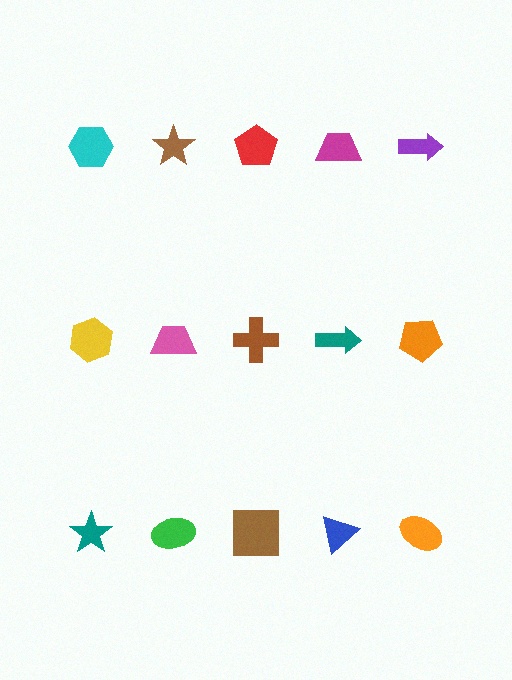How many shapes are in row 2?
5 shapes.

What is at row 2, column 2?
A pink trapezoid.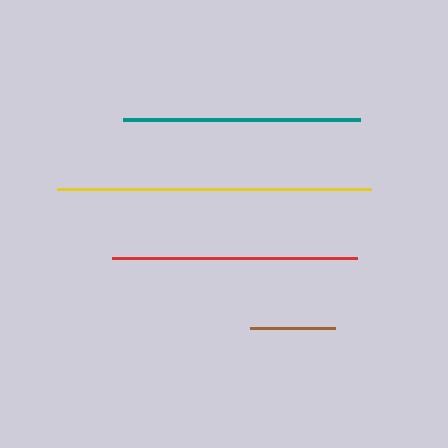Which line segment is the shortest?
The brown line is the shortest at approximately 84 pixels.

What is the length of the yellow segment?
The yellow segment is approximately 314 pixels long.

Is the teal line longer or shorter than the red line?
The red line is longer than the teal line.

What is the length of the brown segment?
The brown segment is approximately 84 pixels long.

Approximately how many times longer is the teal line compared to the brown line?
The teal line is approximately 2.8 times the length of the brown line.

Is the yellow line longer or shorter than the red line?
The yellow line is longer than the red line.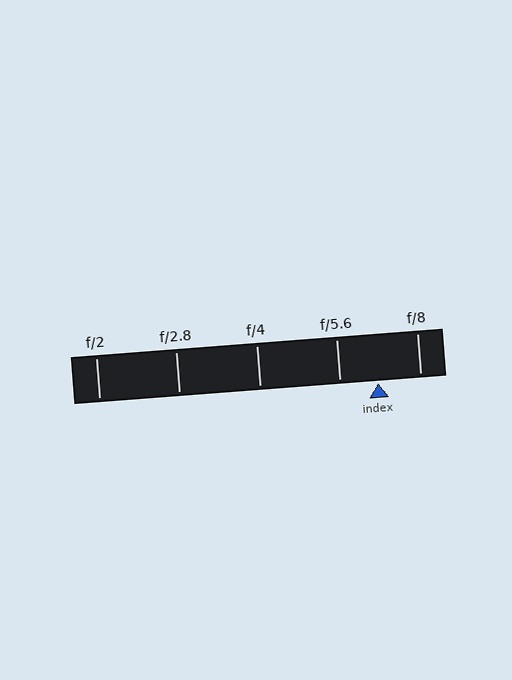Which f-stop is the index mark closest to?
The index mark is closest to f/5.6.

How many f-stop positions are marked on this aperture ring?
There are 5 f-stop positions marked.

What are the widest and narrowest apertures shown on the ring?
The widest aperture shown is f/2 and the narrowest is f/8.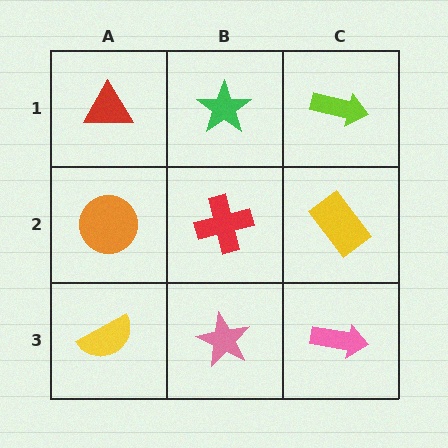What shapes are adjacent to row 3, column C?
A yellow rectangle (row 2, column C), a pink star (row 3, column B).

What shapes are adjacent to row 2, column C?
A lime arrow (row 1, column C), a pink arrow (row 3, column C), a red cross (row 2, column B).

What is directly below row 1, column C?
A yellow rectangle.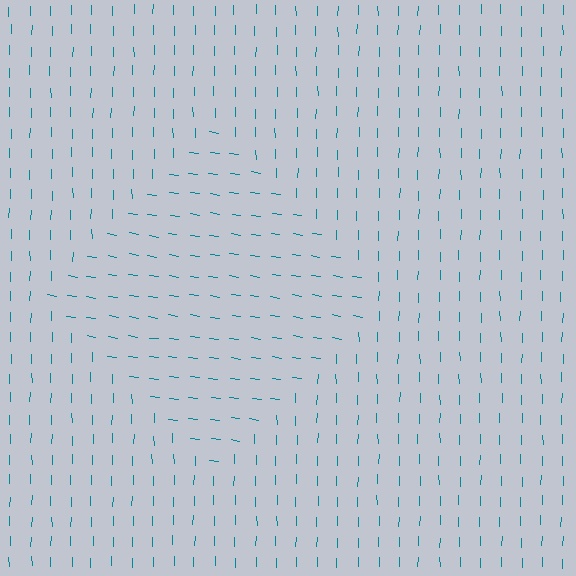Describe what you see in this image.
The image is filled with small teal line segments. A diamond region in the image has lines oriented differently from the surrounding lines, creating a visible texture boundary.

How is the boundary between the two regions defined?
The boundary is defined purely by a change in line orientation (approximately 82 degrees difference). All lines are the same color and thickness.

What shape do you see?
I see a diamond.